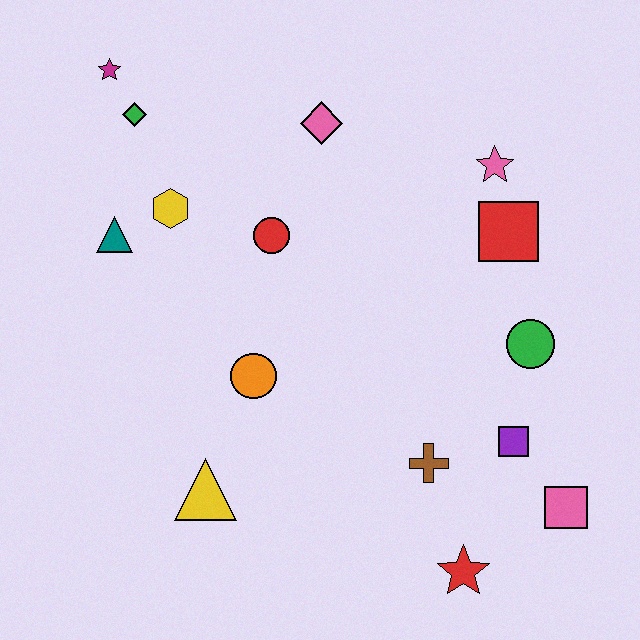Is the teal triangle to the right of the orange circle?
No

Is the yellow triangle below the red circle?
Yes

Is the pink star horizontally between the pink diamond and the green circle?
Yes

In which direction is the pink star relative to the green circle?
The pink star is above the green circle.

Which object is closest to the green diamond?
The magenta star is closest to the green diamond.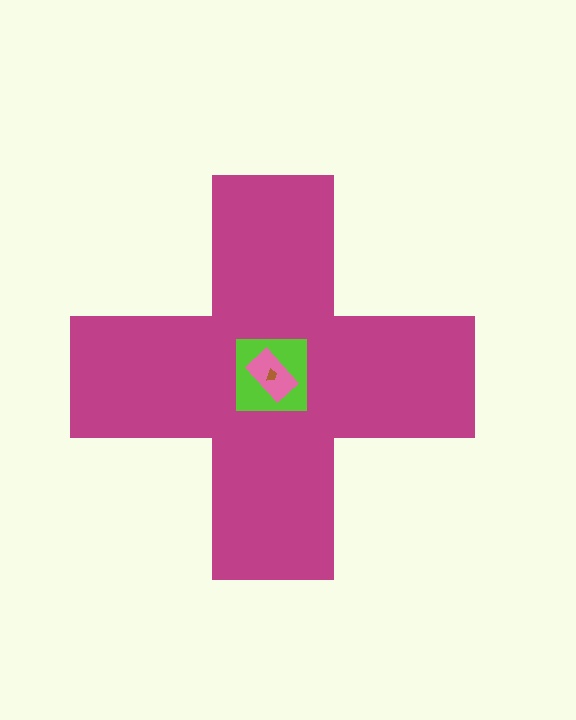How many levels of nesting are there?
4.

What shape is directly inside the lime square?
The pink rectangle.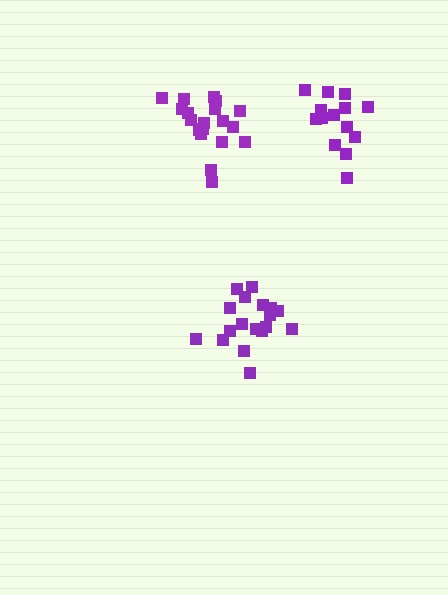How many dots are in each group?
Group 1: 14 dots, Group 2: 19 dots, Group 3: 18 dots (51 total).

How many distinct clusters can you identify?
There are 3 distinct clusters.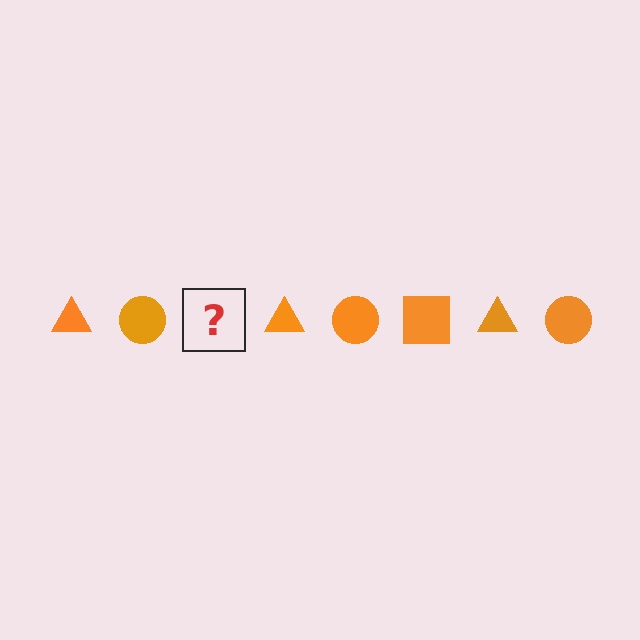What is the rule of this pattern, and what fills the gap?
The rule is that the pattern cycles through triangle, circle, square shapes in orange. The gap should be filled with an orange square.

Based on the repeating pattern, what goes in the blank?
The blank should be an orange square.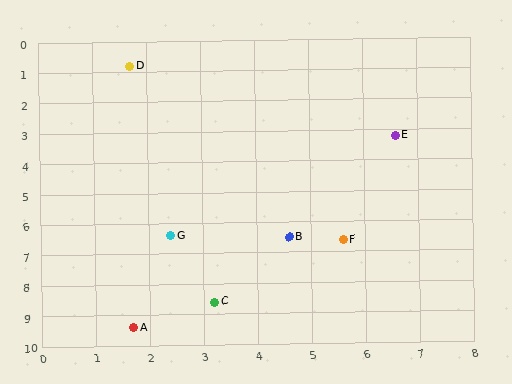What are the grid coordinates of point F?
Point F is at approximately (5.6, 6.6).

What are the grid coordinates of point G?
Point G is at approximately (2.4, 6.4).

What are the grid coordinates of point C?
Point C is at approximately (3.2, 8.6).